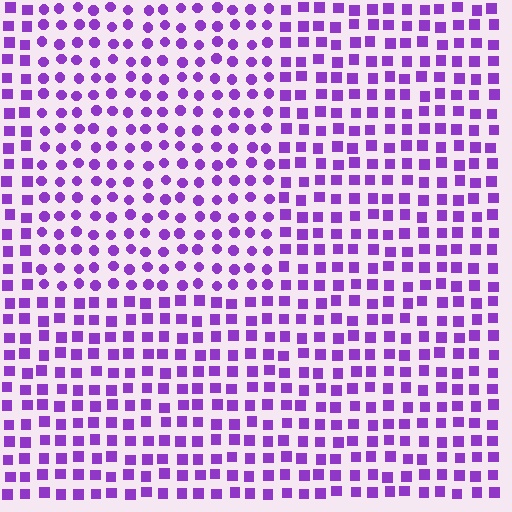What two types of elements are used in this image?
The image uses circles inside the rectangle region and squares outside it.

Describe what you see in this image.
The image is filled with small purple elements arranged in a uniform grid. A rectangle-shaped region contains circles, while the surrounding area contains squares. The boundary is defined purely by the change in element shape.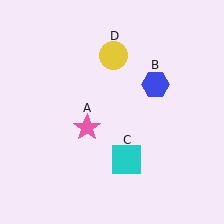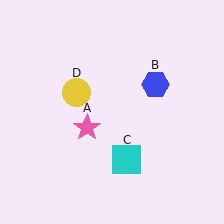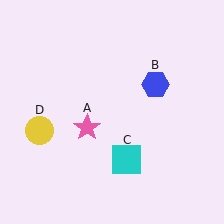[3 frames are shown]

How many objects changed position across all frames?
1 object changed position: yellow circle (object D).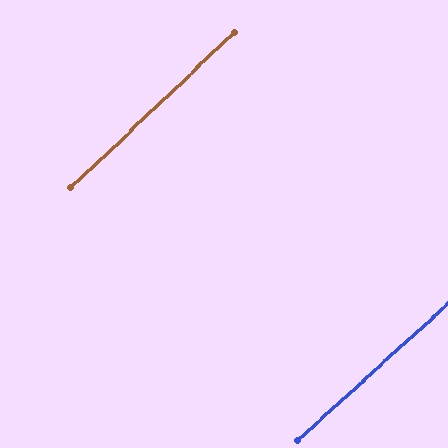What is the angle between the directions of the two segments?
Approximately 1 degree.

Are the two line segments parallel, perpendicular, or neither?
Parallel — their directions differ by only 1.1°.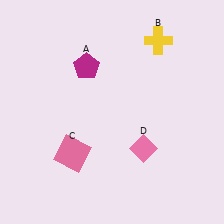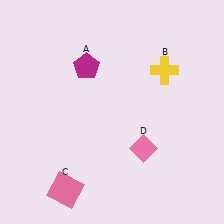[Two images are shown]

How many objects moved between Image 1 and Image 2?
2 objects moved between the two images.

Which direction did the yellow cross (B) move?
The yellow cross (B) moved down.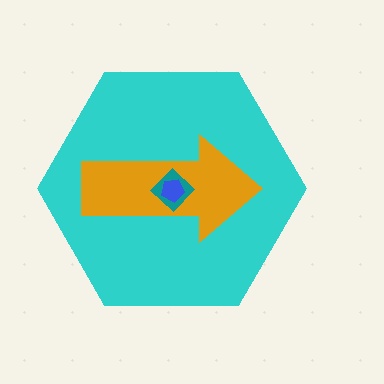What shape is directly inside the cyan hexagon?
The orange arrow.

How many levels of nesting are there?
4.